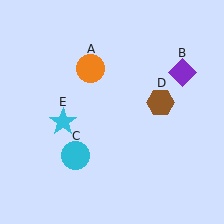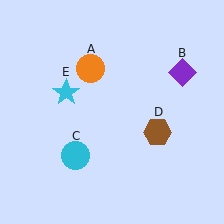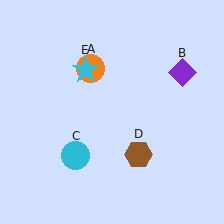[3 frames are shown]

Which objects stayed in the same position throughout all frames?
Orange circle (object A) and purple diamond (object B) and cyan circle (object C) remained stationary.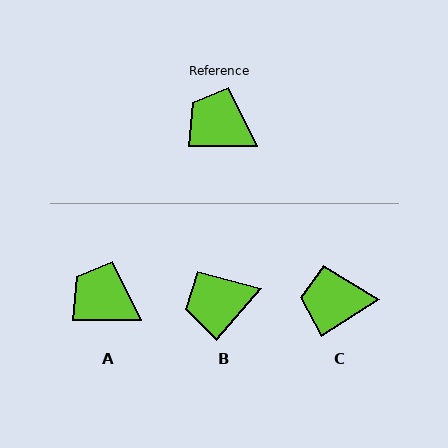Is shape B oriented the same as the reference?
No, it is off by about 49 degrees.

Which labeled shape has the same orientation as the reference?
A.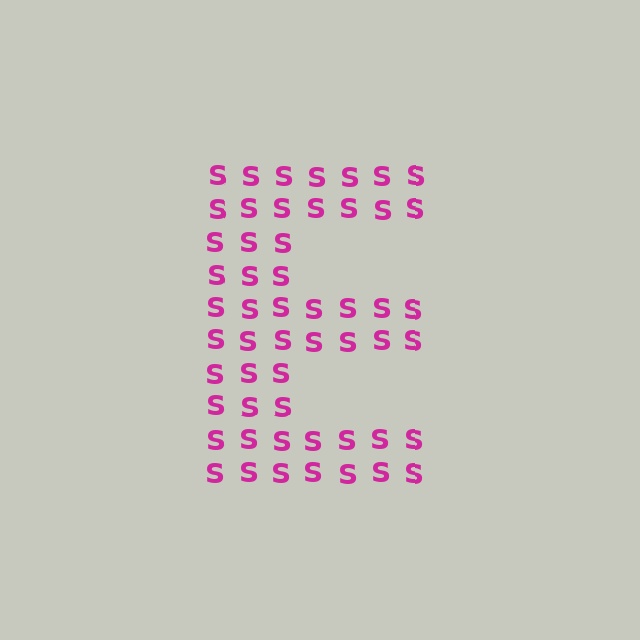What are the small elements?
The small elements are letter S's.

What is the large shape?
The large shape is the letter E.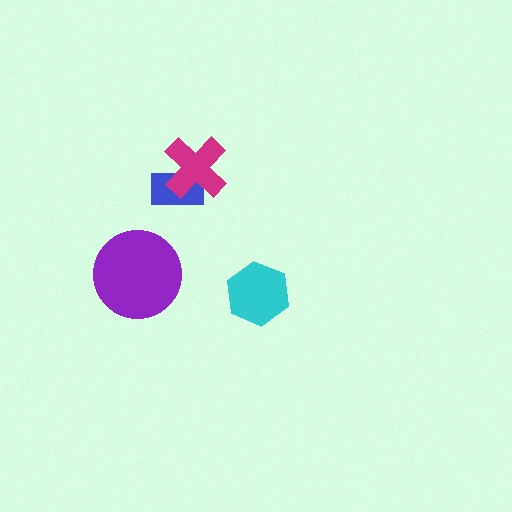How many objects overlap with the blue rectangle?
1 object overlaps with the blue rectangle.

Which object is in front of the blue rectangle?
The magenta cross is in front of the blue rectangle.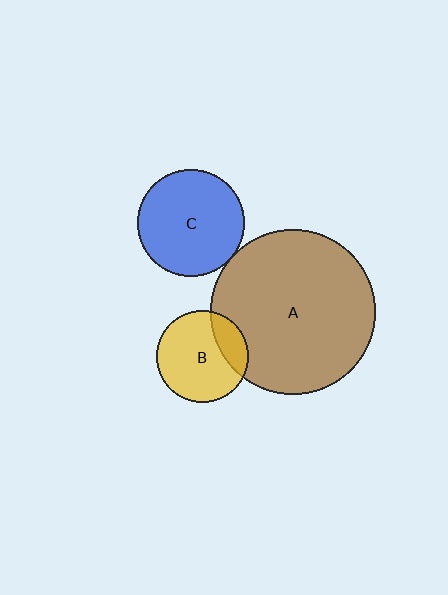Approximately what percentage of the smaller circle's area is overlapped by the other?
Approximately 5%.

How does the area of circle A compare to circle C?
Approximately 2.4 times.